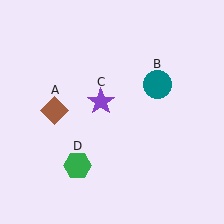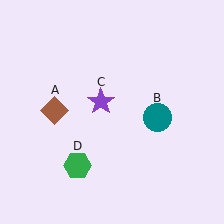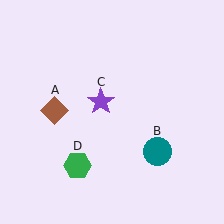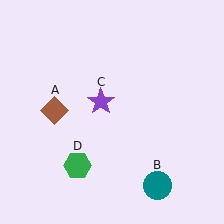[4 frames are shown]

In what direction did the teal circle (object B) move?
The teal circle (object B) moved down.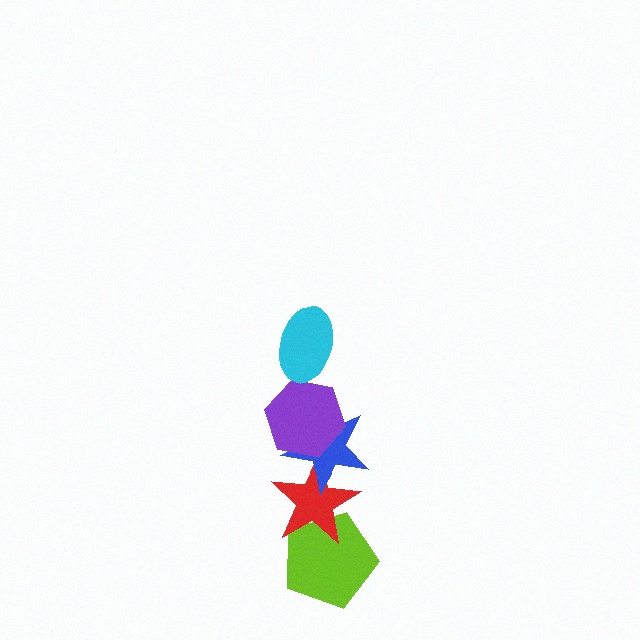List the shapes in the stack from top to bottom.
From top to bottom: the cyan ellipse, the purple hexagon, the blue star, the red star, the lime pentagon.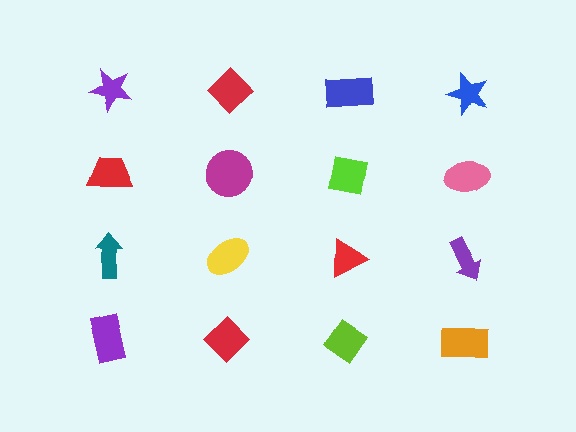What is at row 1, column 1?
A purple star.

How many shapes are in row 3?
4 shapes.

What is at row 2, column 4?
A pink ellipse.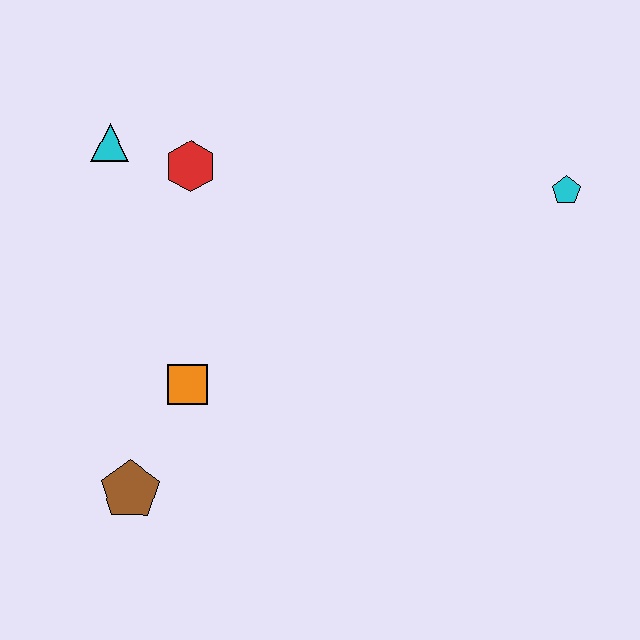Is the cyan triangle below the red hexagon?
No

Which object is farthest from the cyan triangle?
The cyan pentagon is farthest from the cyan triangle.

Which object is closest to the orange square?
The brown pentagon is closest to the orange square.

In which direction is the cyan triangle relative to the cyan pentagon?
The cyan triangle is to the left of the cyan pentagon.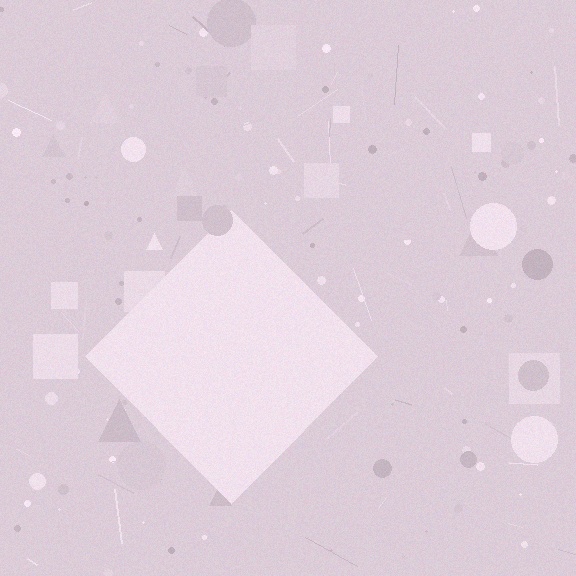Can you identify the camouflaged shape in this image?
The camouflaged shape is a diamond.